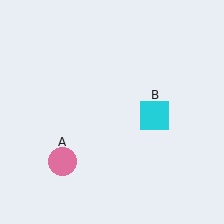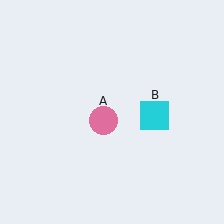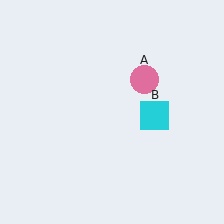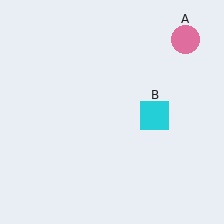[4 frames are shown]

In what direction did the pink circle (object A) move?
The pink circle (object A) moved up and to the right.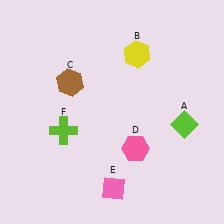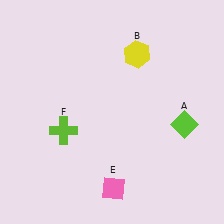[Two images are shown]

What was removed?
The brown hexagon (C), the pink hexagon (D) were removed in Image 2.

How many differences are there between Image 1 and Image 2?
There are 2 differences between the two images.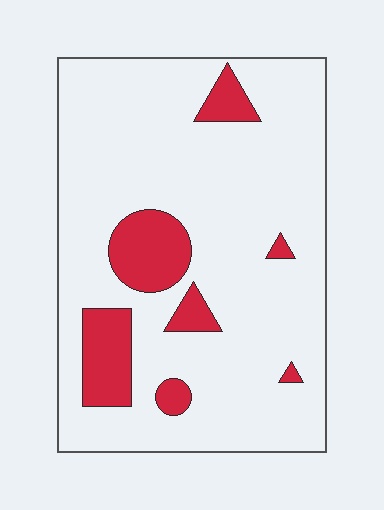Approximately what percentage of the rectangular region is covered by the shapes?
Approximately 15%.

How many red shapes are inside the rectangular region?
7.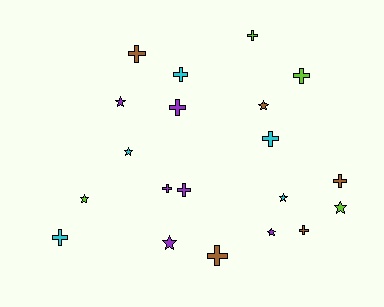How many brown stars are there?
There is 1 brown star.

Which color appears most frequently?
Purple, with 6 objects.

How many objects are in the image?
There are 20 objects.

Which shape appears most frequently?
Cross, with 12 objects.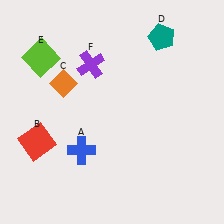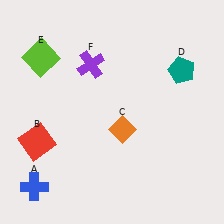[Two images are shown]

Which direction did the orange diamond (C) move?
The orange diamond (C) moved right.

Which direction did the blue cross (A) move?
The blue cross (A) moved left.